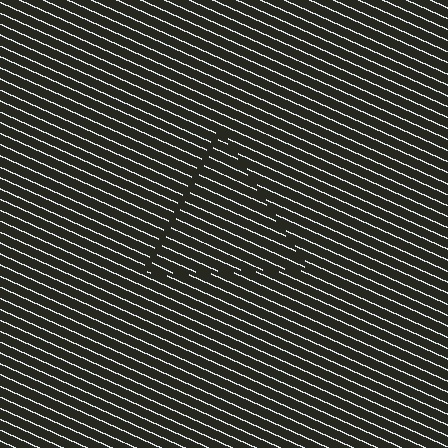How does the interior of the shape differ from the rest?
The interior of the shape contains the same grating, shifted by half a period — the contour is defined by the phase discontinuity where line-ends from the inner and outer gratings abut.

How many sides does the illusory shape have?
3 sides — the line-ends trace a triangle.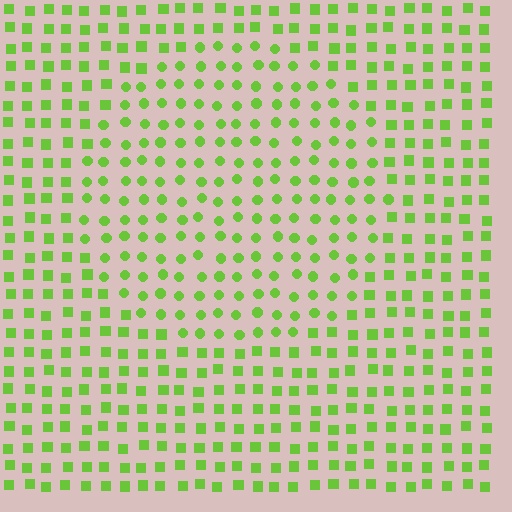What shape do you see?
I see a circle.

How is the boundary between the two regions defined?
The boundary is defined by a change in element shape: circles inside vs. squares outside. All elements share the same color and spacing.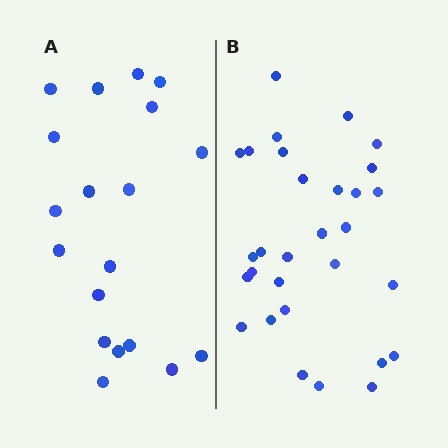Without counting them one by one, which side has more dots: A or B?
Region B (the right region) has more dots.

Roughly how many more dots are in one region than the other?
Region B has roughly 12 or so more dots than region A.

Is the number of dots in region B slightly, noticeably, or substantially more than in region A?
Region B has substantially more. The ratio is roughly 1.6 to 1.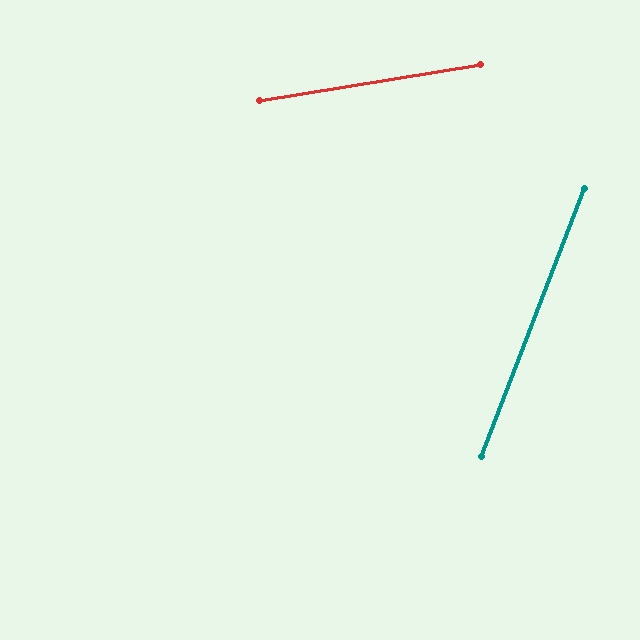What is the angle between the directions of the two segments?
Approximately 60 degrees.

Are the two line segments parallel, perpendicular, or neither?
Neither parallel nor perpendicular — they differ by about 60°.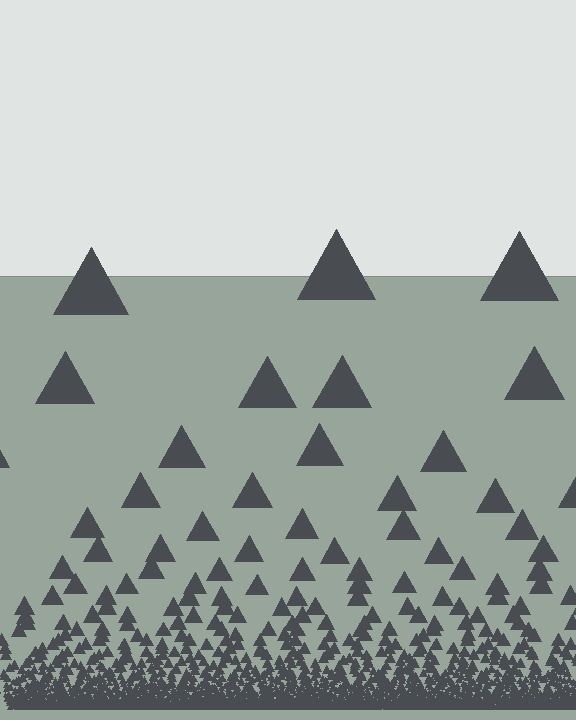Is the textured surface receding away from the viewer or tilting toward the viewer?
The surface appears to tilt toward the viewer. Texture elements get larger and sparser toward the top.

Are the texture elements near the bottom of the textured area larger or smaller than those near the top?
Smaller. The gradient is inverted — elements near the bottom are smaller and denser.